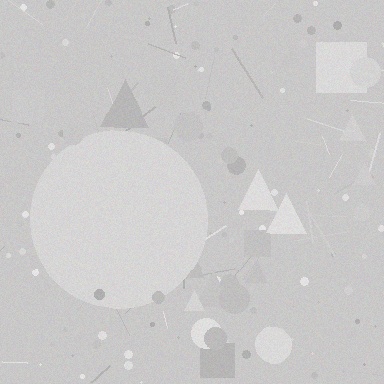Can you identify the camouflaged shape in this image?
The camouflaged shape is a circle.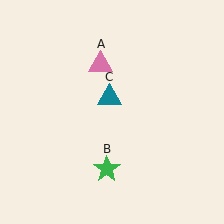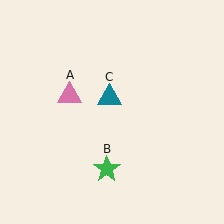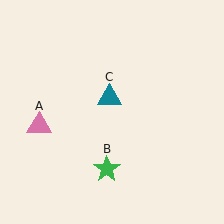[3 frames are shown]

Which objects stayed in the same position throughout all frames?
Green star (object B) and teal triangle (object C) remained stationary.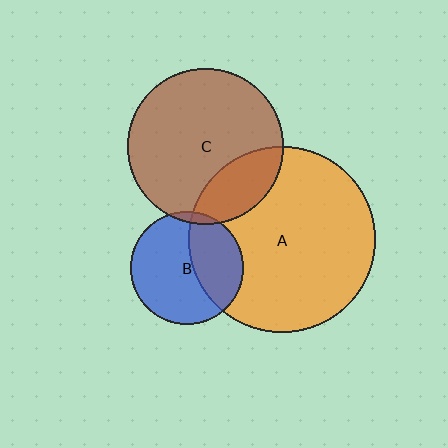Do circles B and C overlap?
Yes.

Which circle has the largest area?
Circle A (orange).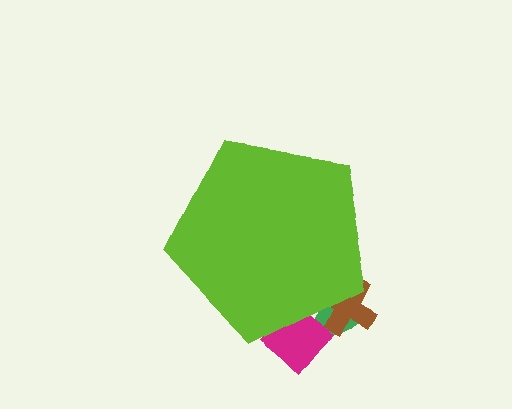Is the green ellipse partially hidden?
Yes, the green ellipse is partially hidden behind the lime pentagon.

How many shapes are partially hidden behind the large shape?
3 shapes are partially hidden.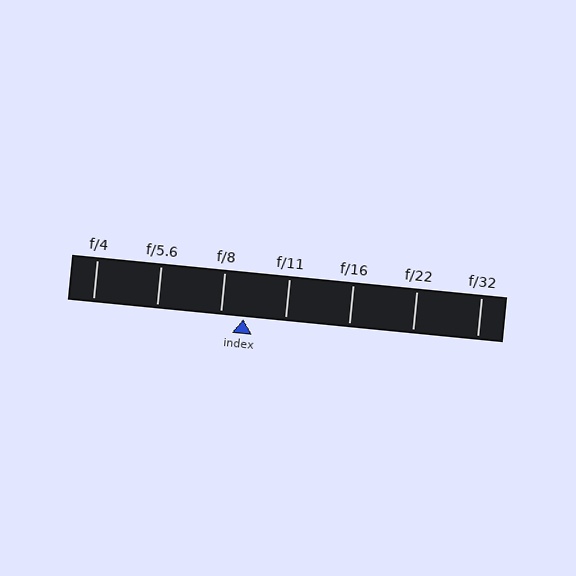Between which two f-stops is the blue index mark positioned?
The index mark is between f/8 and f/11.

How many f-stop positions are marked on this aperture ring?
There are 7 f-stop positions marked.